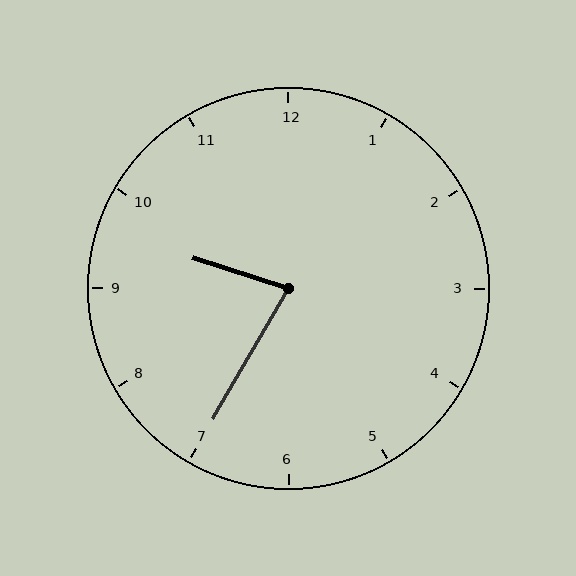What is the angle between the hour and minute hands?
Approximately 78 degrees.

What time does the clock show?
9:35.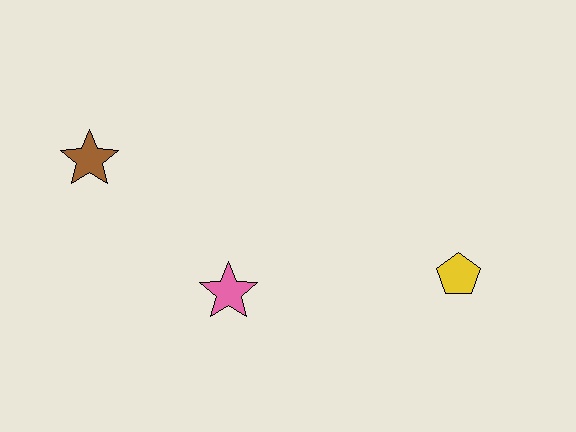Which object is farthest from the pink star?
The yellow pentagon is farthest from the pink star.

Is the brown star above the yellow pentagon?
Yes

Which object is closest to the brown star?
The pink star is closest to the brown star.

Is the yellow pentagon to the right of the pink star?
Yes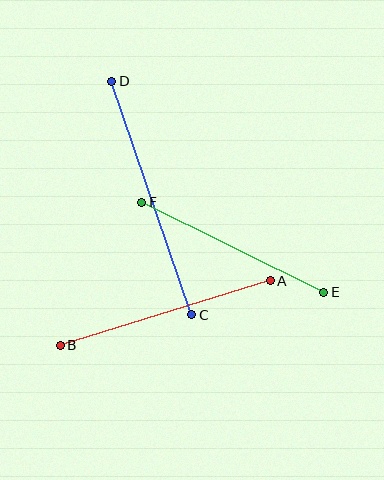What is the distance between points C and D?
The distance is approximately 247 pixels.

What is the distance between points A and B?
The distance is approximately 220 pixels.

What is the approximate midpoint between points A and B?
The midpoint is at approximately (165, 313) pixels.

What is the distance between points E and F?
The distance is approximately 203 pixels.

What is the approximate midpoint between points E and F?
The midpoint is at approximately (233, 247) pixels.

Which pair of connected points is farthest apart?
Points C and D are farthest apart.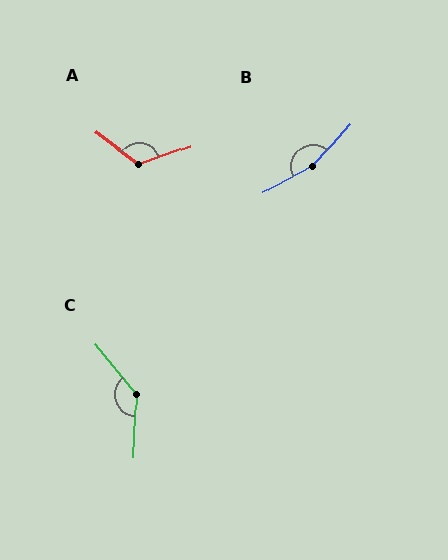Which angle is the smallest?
A, at approximately 123 degrees.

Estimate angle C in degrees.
Approximately 138 degrees.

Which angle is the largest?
B, at approximately 159 degrees.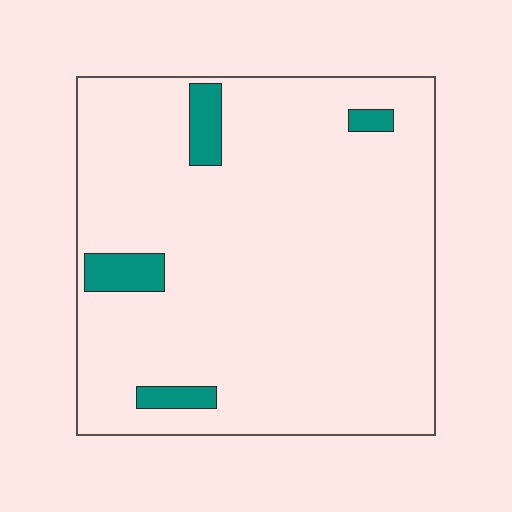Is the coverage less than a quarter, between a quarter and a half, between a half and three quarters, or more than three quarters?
Less than a quarter.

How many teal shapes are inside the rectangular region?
4.